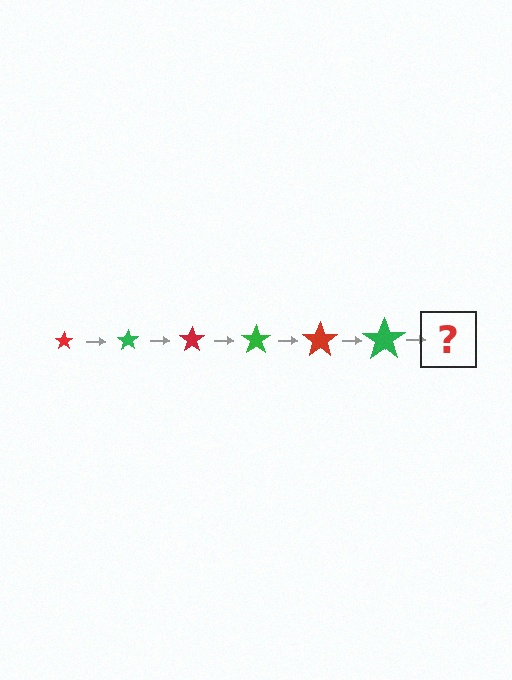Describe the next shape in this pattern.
It should be a red star, larger than the previous one.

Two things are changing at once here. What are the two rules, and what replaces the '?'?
The two rules are that the star grows larger each step and the color cycles through red and green. The '?' should be a red star, larger than the previous one.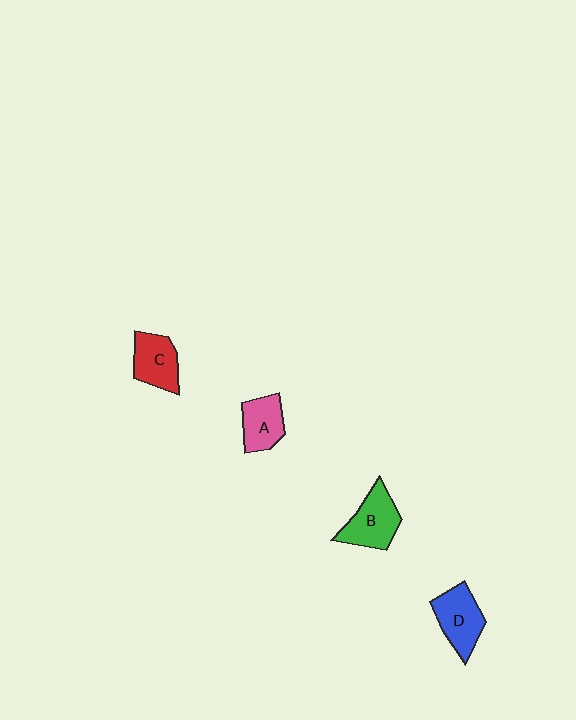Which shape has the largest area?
Shape B (green).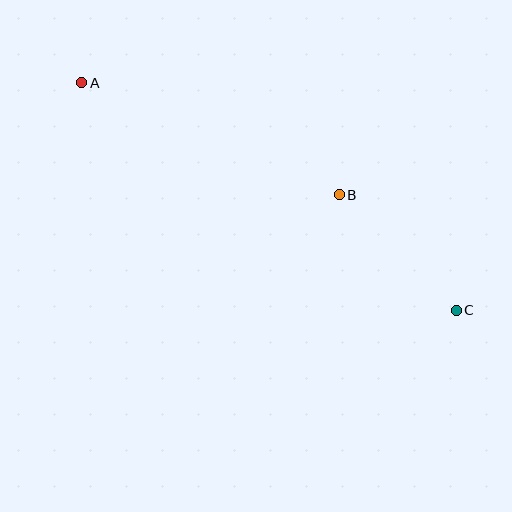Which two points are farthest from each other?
Points A and C are farthest from each other.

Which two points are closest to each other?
Points B and C are closest to each other.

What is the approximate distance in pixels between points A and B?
The distance between A and B is approximately 281 pixels.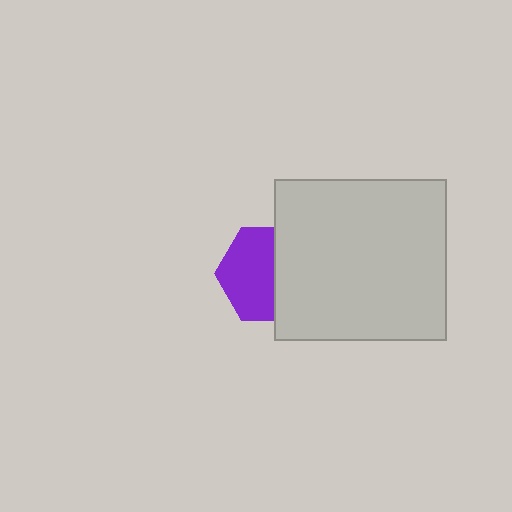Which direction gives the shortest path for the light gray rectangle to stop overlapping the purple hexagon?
Moving right gives the shortest separation.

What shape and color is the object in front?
The object in front is a light gray rectangle.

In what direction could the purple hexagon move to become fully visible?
The purple hexagon could move left. That would shift it out from behind the light gray rectangle entirely.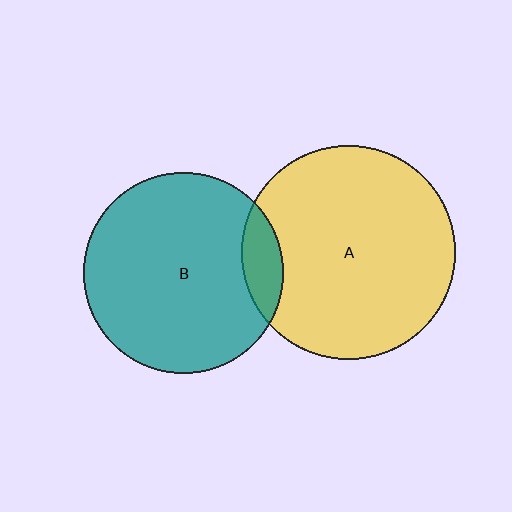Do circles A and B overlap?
Yes.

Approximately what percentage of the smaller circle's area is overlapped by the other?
Approximately 10%.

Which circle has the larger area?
Circle A (yellow).